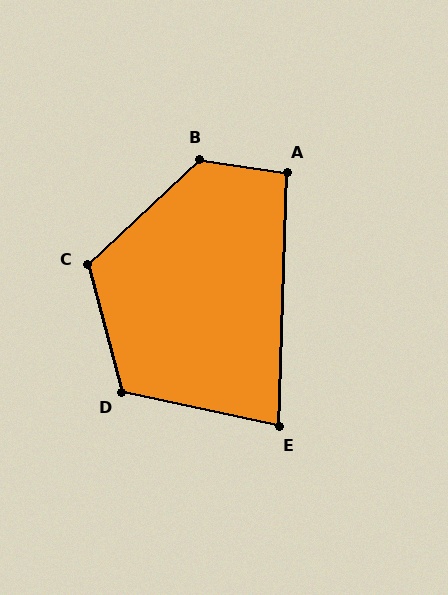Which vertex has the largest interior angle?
B, at approximately 128 degrees.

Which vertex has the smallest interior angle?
E, at approximately 80 degrees.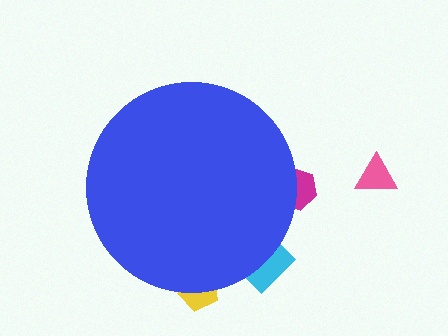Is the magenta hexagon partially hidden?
Yes, the magenta hexagon is partially hidden behind the blue circle.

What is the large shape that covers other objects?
A blue circle.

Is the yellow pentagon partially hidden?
Yes, the yellow pentagon is partially hidden behind the blue circle.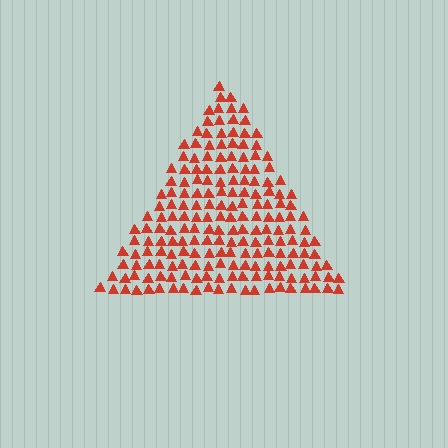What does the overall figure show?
The overall figure shows a triangle.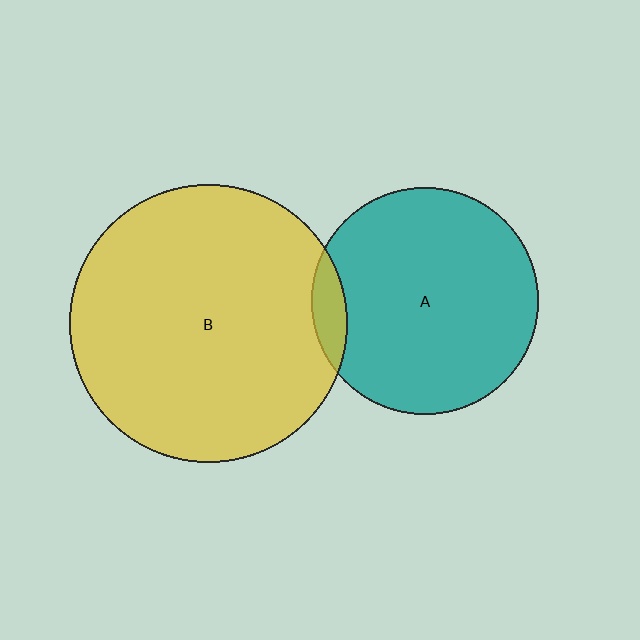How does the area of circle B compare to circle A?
Approximately 1.5 times.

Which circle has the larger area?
Circle B (yellow).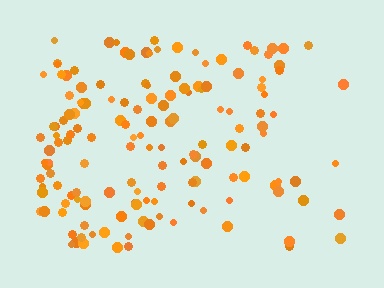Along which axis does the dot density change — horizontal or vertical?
Horizontal.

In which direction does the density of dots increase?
From right to left, with the left side densest.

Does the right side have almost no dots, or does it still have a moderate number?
Still a moderate number, just noticeably fewer than the left.